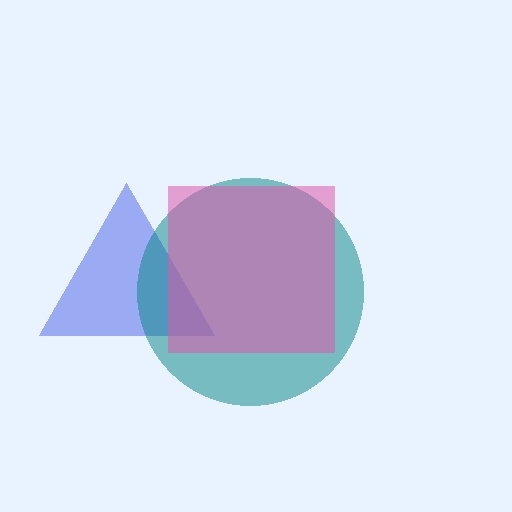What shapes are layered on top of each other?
The layered shapes are: a blue triangle, a teal circle, a pink square.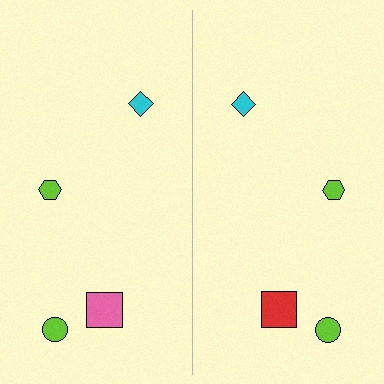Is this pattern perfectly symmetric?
No, the pattern is not perfectly symmetric. The red square on the right side breaks the symmetry — its mirror counterpart is pink.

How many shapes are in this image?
There are 8 shapes in this image.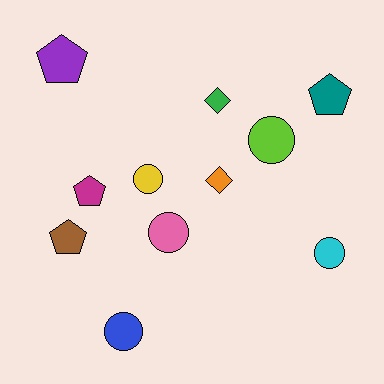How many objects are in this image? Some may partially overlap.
There are 11 objects.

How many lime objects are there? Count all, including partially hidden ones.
There is 1 lime object.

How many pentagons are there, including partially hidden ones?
There are 4 pentagons.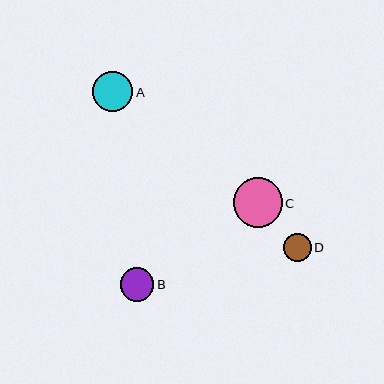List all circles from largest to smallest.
From largest to smallest: C, A, B, D.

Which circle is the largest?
Circle C is the largest with a size of approximately 49 pixels.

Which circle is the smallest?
Circle D is the smallest with a size of approximately 28 pixels.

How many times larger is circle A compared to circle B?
Circle A is approximately 1.2 times the size of circle B.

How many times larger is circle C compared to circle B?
Circle C is approximately 1.5 times the size of circle B.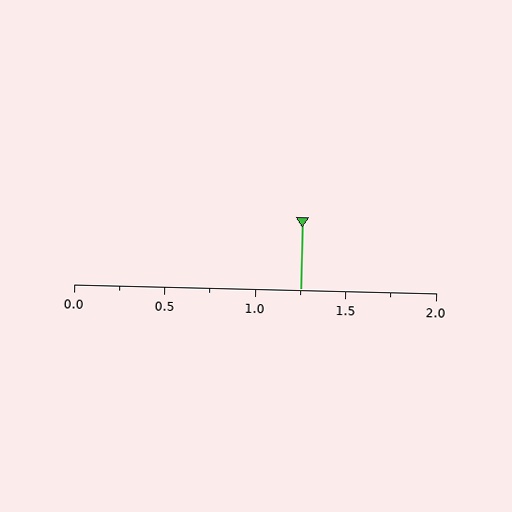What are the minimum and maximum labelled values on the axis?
The axis runs from 0.0 to 2.0.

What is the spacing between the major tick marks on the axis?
The major ticks are spaced 0.5 apart.